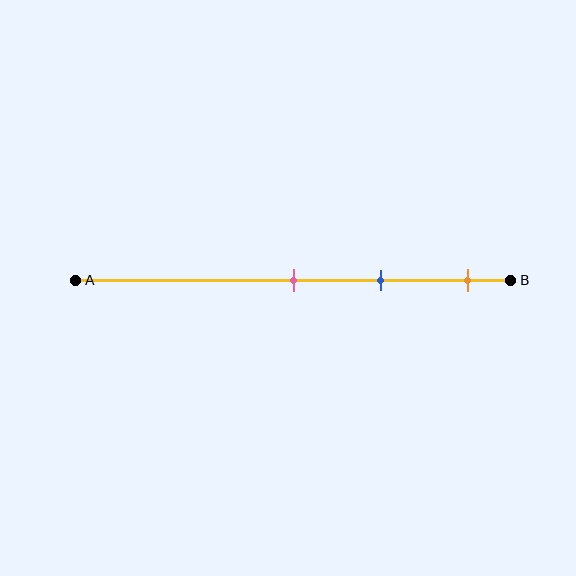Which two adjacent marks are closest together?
The pink and blue marks are the closest adjacent pair.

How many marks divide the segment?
There are 3 marks dividing the segment.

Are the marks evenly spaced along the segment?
Yes, the marks are approximately evenly spaced.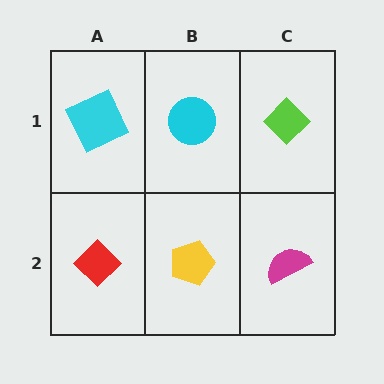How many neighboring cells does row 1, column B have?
3.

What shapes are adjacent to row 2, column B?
A cyan circle (row 1, column B), a red diamond (row 2, column A), a magenta semicircle (row 2, column C).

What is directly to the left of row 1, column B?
A cyan square.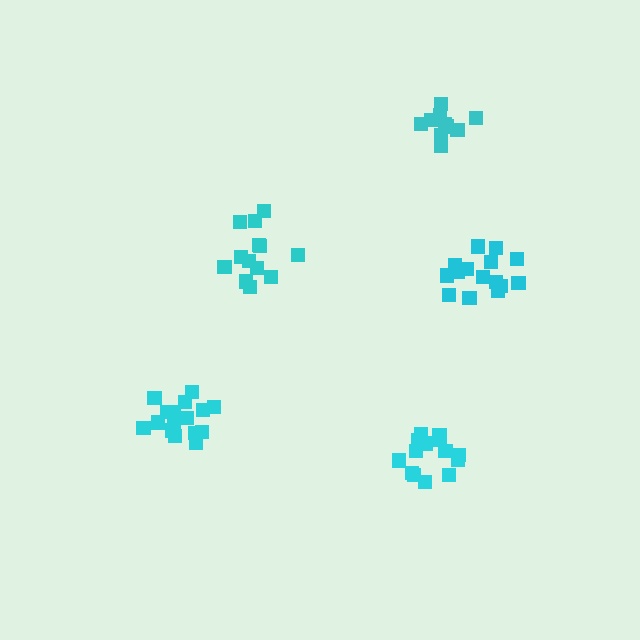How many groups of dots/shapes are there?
There are 5 groups.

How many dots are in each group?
Group 1: 14 dots, Group 2: 15 dots, Group 3: 16 dots, Group 4: 10 dots, Group 5: 13 dots (68 total).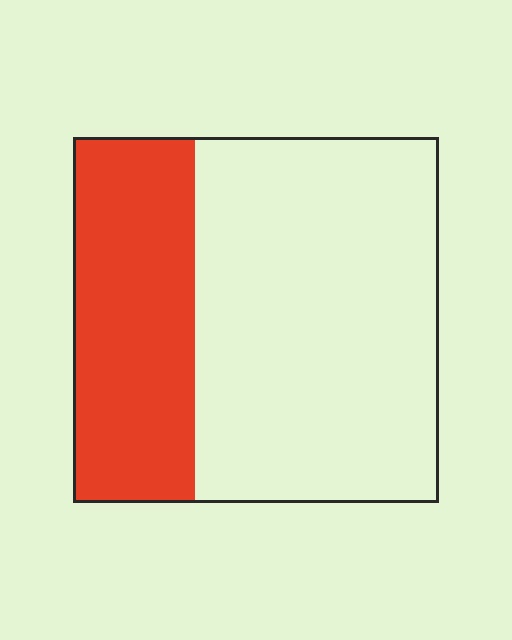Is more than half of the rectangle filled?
No.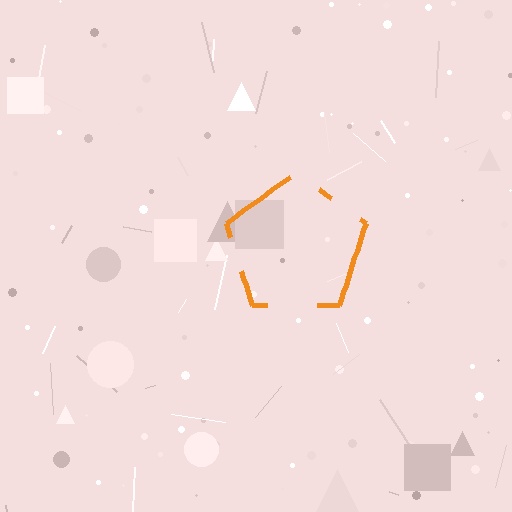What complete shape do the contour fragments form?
The contour fragments form a pentagon.